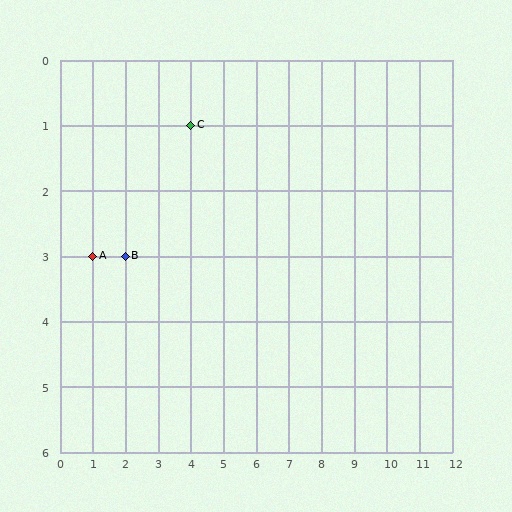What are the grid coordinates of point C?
Point C is at grid coordinates (4, 1).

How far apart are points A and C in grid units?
Points A and C are 3 columns and 2 rows apart (about 3.6 grid units diagonally).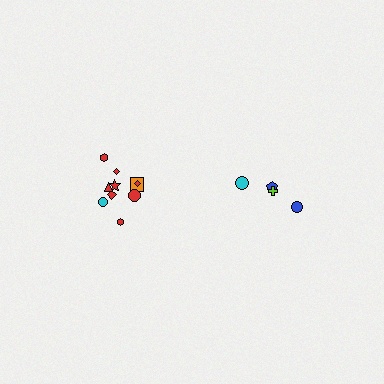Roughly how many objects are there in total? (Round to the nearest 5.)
Roughly 15 objects in total.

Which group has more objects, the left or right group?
The left group.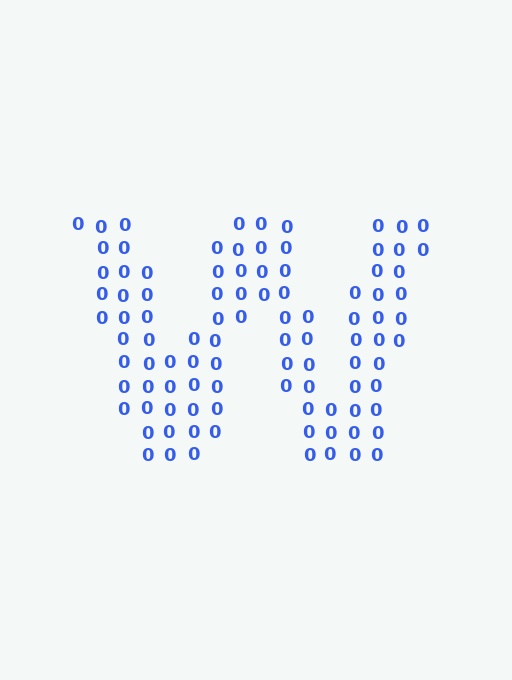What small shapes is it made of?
It is made of small digit 0's.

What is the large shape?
The large shape is the letter W.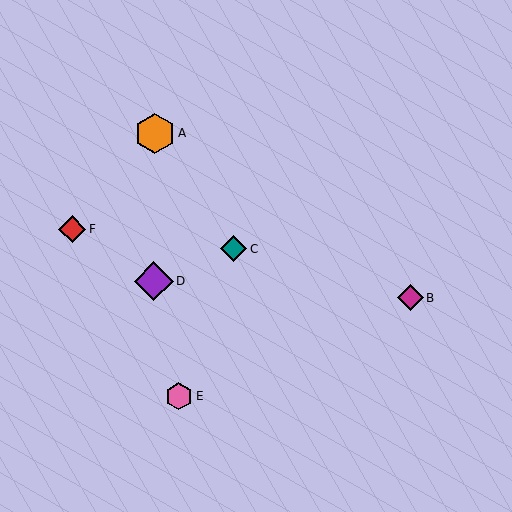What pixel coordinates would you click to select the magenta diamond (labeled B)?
Click at (410, 298) to select the magenta diamond B.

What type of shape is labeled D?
Shape D is a purple diamond.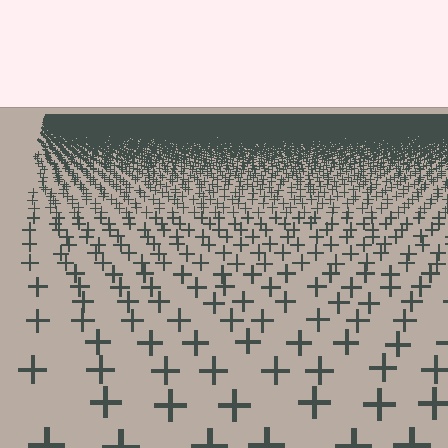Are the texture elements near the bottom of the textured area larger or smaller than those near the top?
Larger. Near the bottom, elements are closer to the viewer and appear at a bigger on-screen size.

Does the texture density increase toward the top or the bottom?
Density increases toward the top.